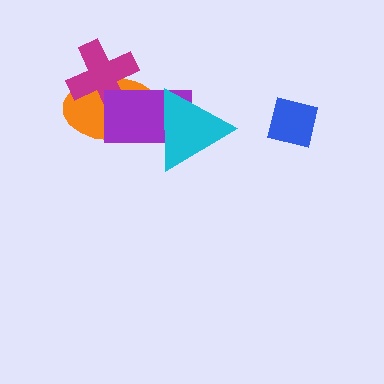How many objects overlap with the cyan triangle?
2 objects overlap with the cyan triangle.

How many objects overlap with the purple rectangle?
3 objects overlap with the purple rectangle.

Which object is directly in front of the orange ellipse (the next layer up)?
The magenta cross is directly in front of the orange ellipse.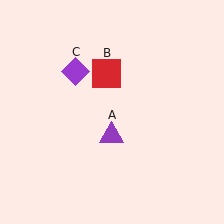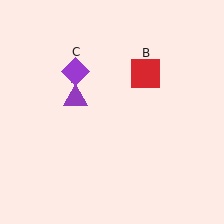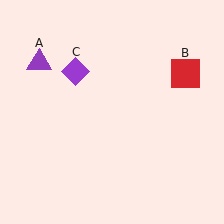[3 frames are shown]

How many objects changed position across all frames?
2 objects changed position: purple triangle (object A), red square (object B).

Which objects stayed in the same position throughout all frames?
Purple diamond (object C) remained stationary.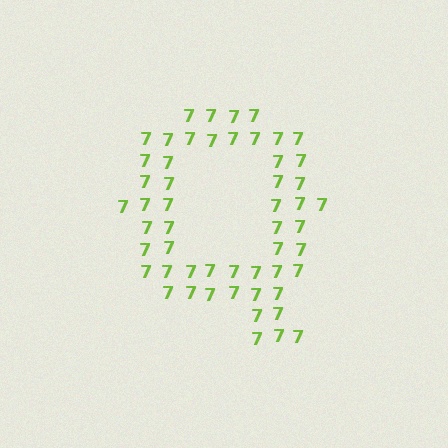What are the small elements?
The small elements are digit 7's.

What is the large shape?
The large shape is the letter Q.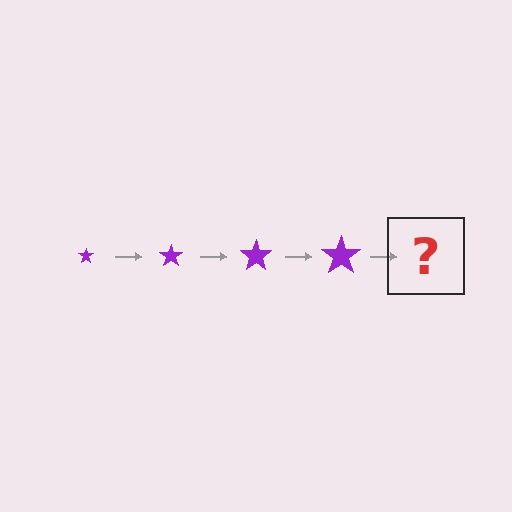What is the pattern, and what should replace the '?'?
The pattern is that the star gets progressively larger each step. The '?' should be a purple star, larger than the previous one.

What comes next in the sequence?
The next element should be a purple star, larger than the previous one.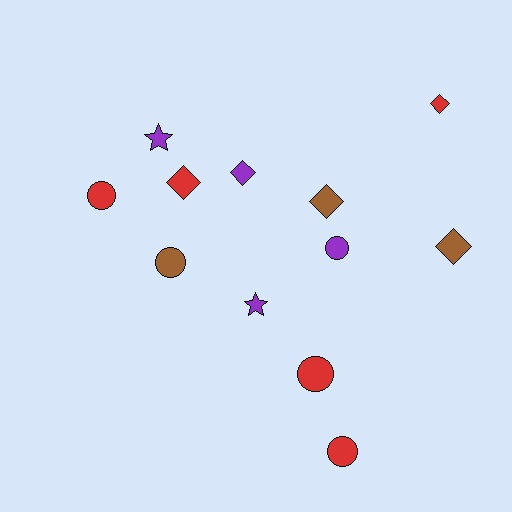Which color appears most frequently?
Red, with 5 objects.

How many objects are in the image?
There are 12 objects.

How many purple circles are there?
There is 1 purple circle.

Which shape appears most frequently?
Circle, with 5 objects.